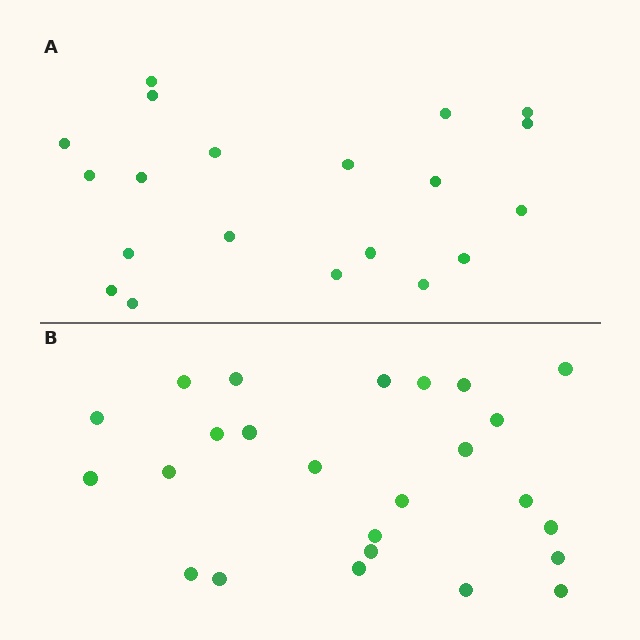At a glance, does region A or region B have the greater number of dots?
Region B (the bottom region) has more dots.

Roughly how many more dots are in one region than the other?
Region B has about 5 more dots than region A.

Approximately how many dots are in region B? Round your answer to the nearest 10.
About 20 dots. (The exact count is 25, which rounds to 20.)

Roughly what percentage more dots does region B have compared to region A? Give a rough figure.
About 25% more.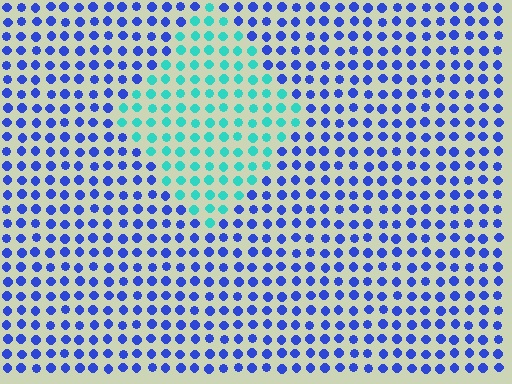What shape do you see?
I see a diamond.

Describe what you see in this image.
The image is filled with small blue elements in a uniform arrangement. A diamond-shaped region is visible where the elements are tinted to a slightly different hue, forming a subtle color boundary.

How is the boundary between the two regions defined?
The boundary is defined purely by a slight shift in hue (about 58 degrees). Spacing, size, and orientation are identical on both sides.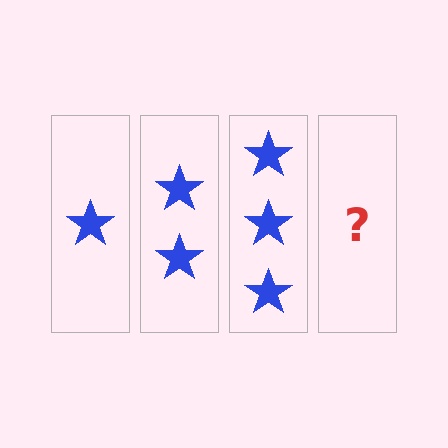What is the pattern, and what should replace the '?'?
The pattern is that each step adds one more star. The '?' should be 4 stars.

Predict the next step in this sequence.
The next step is 4 stars.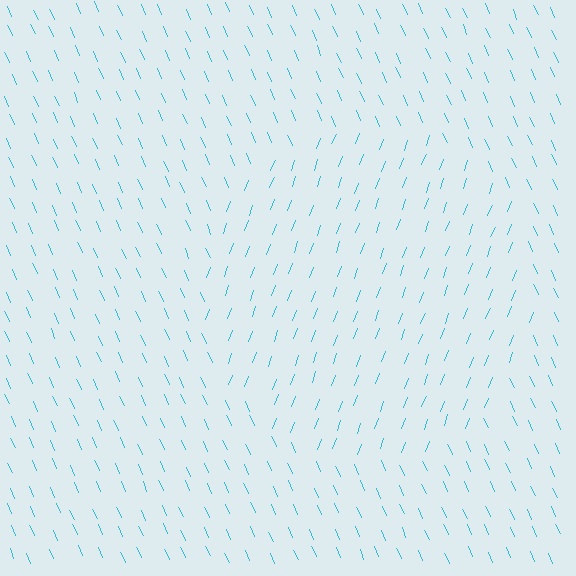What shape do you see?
I see a circle.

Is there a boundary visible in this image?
Yes, there is a texture boundary formed by a change in line orientation.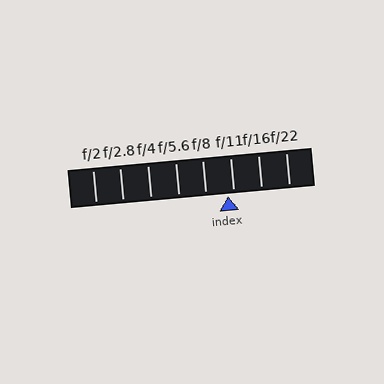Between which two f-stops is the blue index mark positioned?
The index mark is between f/8 and f/11.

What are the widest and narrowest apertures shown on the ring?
The widest aperture shown is f/2 and the narrowest is f/22.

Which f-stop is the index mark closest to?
The index mark is closest to f/11.